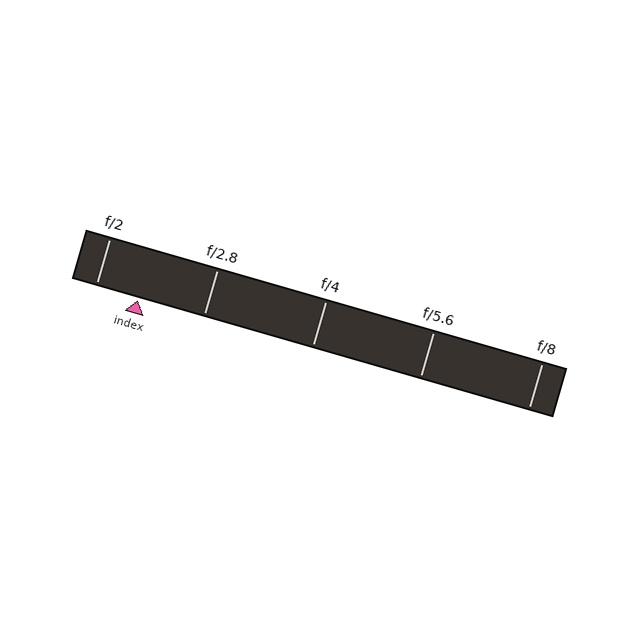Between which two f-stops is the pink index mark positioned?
The index mark is between f/2 and f/2.8.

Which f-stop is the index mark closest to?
The index mark is closest to f/2.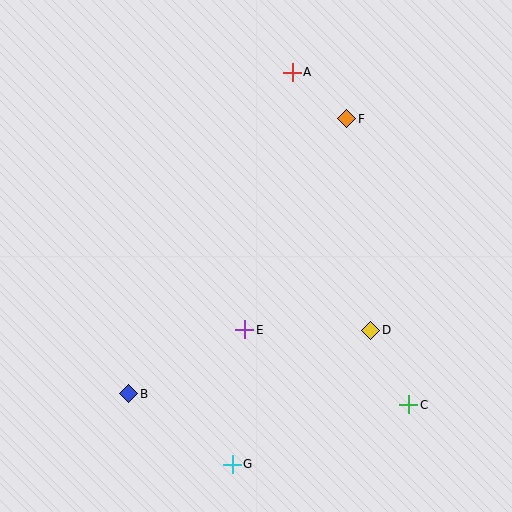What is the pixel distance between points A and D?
The distance between A and D is 270 pixels.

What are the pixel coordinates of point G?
Point G is at (232, 464).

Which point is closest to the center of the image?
Point E at (245, 330) is closest to the center.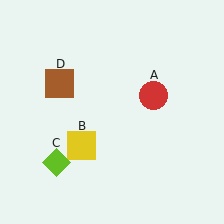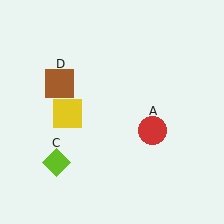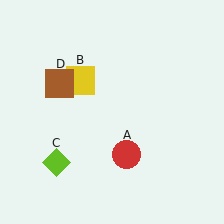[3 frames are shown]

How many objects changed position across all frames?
2 objects changed position: red circle (object A), yellow square (object B).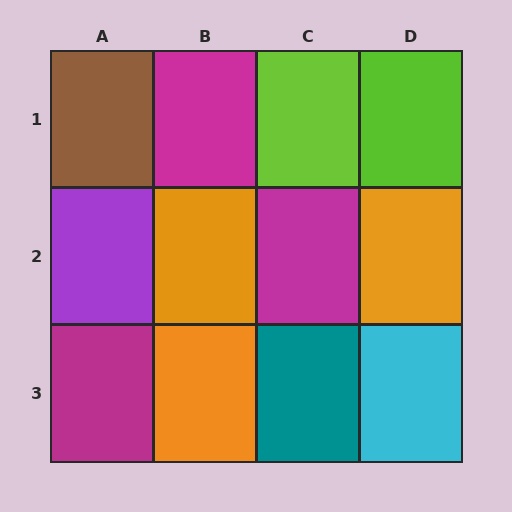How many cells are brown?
1 cell is brown.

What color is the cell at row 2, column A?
Purple.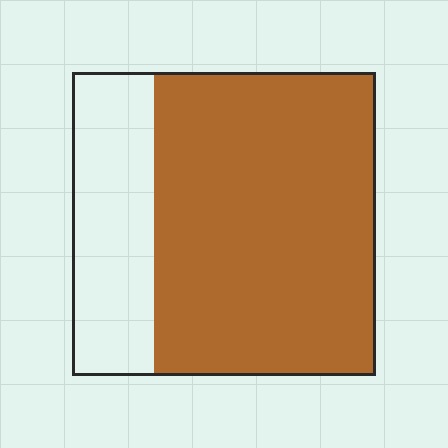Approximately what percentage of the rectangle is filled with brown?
Approximately 75%.